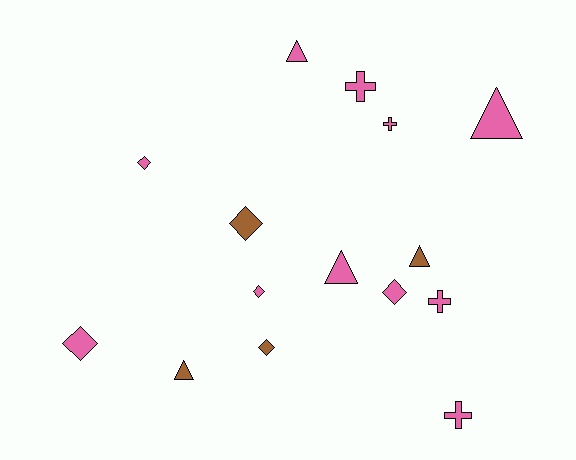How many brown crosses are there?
There are no brown crosses.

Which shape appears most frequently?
Diamond, with 6 objects.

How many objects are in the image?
There are 15 objects.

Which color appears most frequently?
Pink, with 11 objects.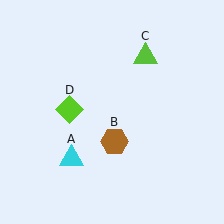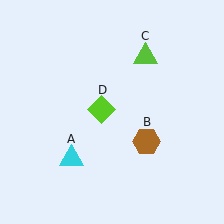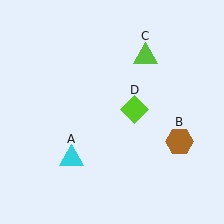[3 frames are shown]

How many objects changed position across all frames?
2 objects changed position: brown hexagon (object B), lime diamond (object D).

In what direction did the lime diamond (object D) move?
The lime diamond (object D) moved right.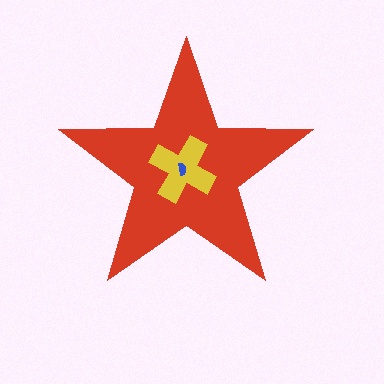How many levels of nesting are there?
3.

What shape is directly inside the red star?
The yellow cross.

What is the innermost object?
The blue semicircle.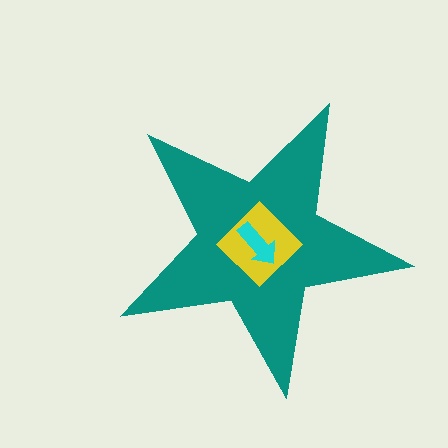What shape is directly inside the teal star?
The yellow diamond.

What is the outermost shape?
The teal star.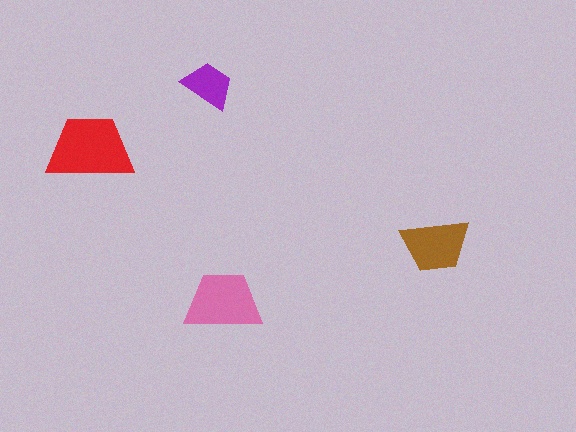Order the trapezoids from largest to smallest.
the red one, the pink one, the brown one, the purple one.